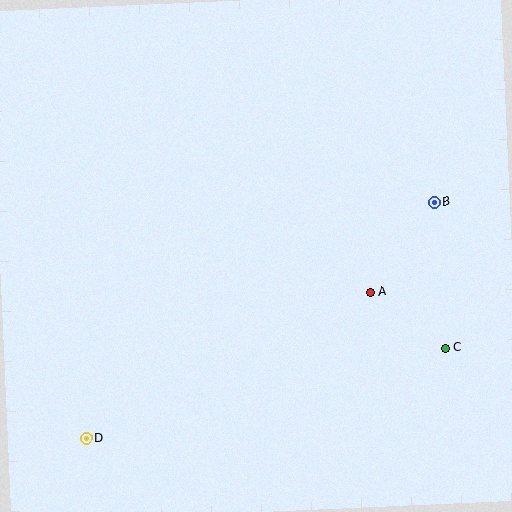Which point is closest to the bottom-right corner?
Point C is closest to the bottom-right corner.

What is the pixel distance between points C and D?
The distance between C and D is 371 pixels.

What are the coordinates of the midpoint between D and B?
The midpoint between D and B is at (260, 320).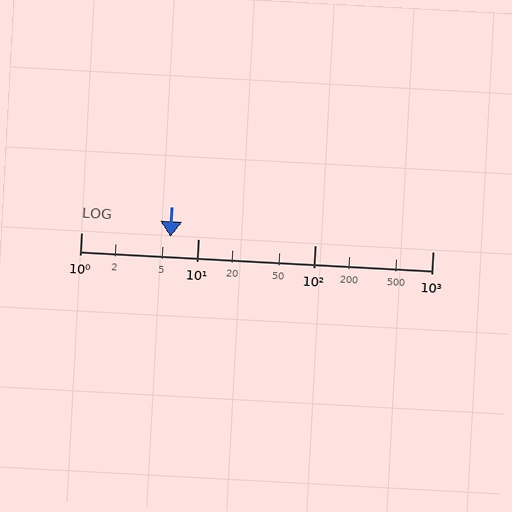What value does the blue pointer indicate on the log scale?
The pointer indicates approximately 5.8.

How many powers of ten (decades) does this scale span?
The scale spans 3 decades, from 1 to 1000.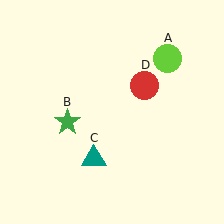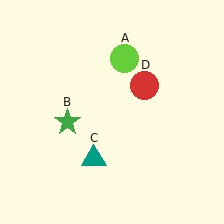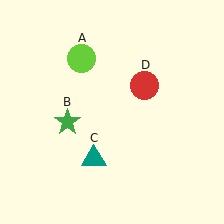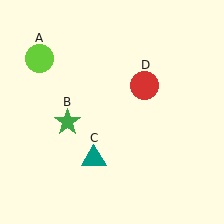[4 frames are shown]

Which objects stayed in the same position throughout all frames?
Green star (object B) and teal triangle (object C) and red circle (object D) remained stationary.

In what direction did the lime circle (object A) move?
The lime circle (object A) moved left.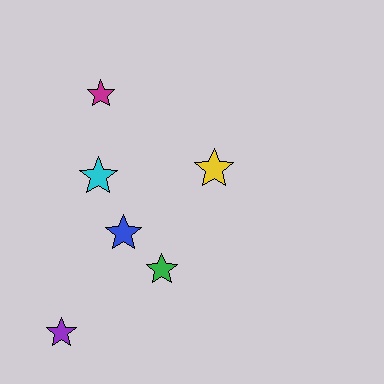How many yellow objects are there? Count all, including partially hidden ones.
There is 1 yellow object.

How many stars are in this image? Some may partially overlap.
There are 6 stars.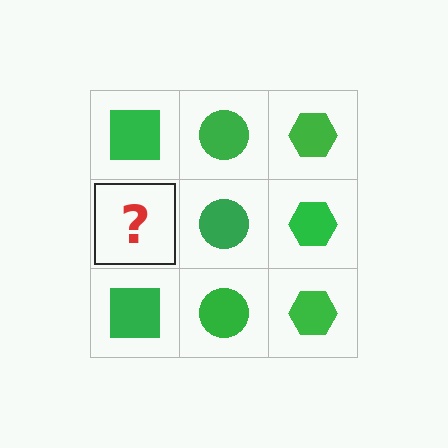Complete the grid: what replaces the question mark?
The question mark should be replaced with a green square.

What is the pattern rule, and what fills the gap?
The rule is that each column has a consistent shape. The gap should be filled with a green square.